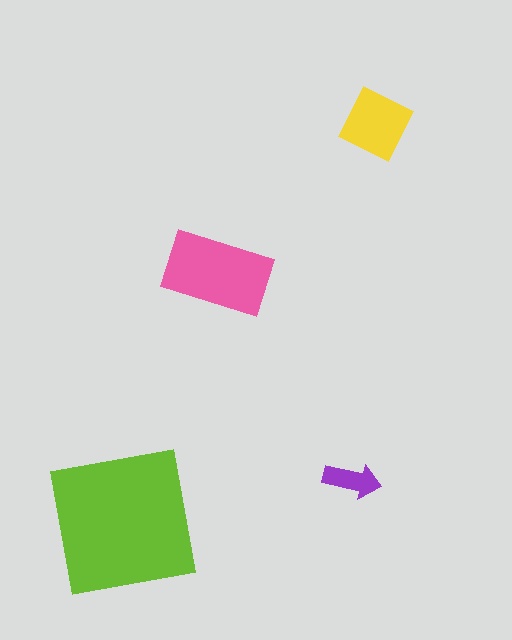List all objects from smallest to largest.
The purple arrow, the yellow diamond, the pink rectangle, the lime square.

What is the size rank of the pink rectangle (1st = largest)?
2nd.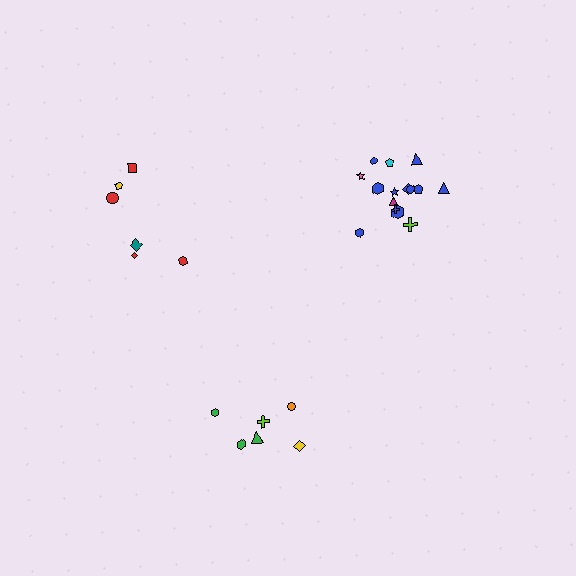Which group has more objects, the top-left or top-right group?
The top-right group.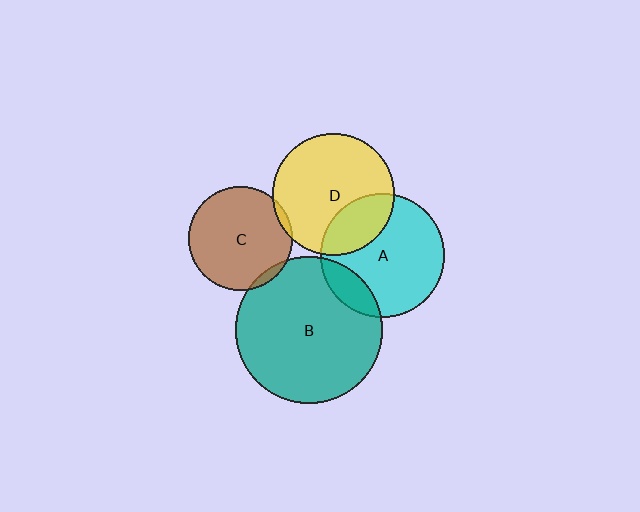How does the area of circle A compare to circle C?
Approximately 1.4 times.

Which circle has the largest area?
Circle B (teal).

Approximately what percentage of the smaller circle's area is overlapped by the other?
Approximately 25%.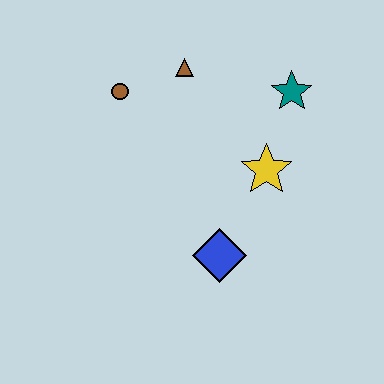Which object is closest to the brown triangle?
The brown circle is closest to the brown triangle.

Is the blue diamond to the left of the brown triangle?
No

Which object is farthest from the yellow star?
The brown circle is farthest from the yellow star.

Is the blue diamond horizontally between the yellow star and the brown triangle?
Yes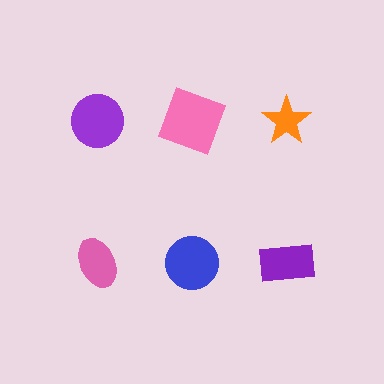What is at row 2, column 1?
A pink ellipse.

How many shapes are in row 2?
3 shapes.